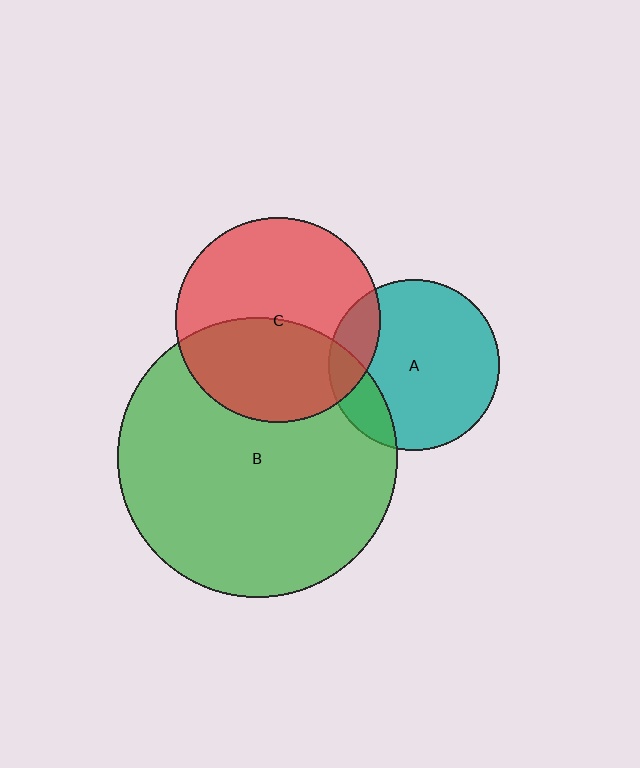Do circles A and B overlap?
Yes.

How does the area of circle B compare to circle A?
Approximately 2.7 times.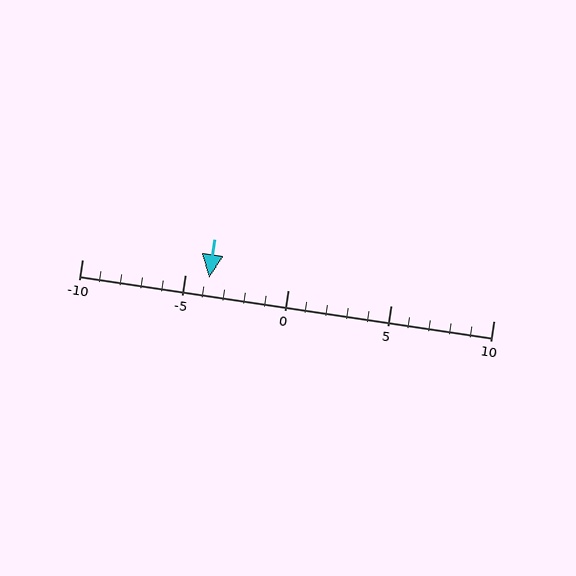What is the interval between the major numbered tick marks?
The major tick marks are spaced 5 units apart.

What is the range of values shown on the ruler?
The ruler shows values from -10 to 10.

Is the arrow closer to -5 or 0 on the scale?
The arrow is closer to -5.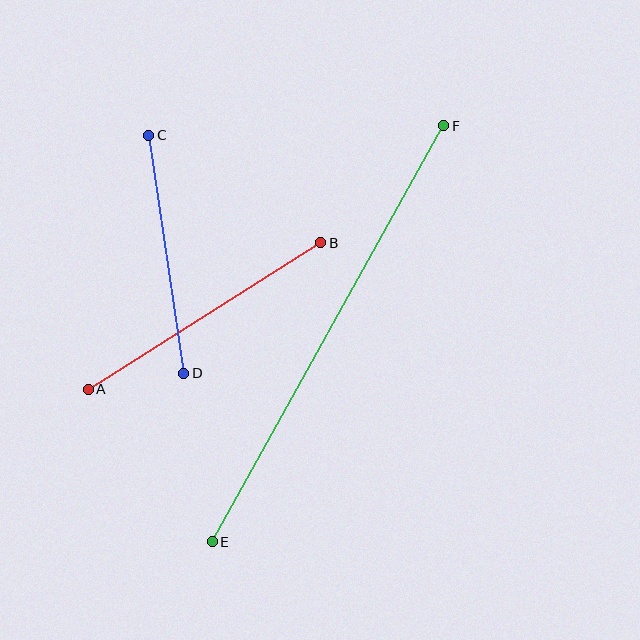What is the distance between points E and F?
The distance is approximately 476 pixels.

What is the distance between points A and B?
The distance is approximately 275 pixels.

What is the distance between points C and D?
The distance is approximately 241 pixels.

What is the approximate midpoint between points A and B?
The midpoint is at approximately (205, 316) pixels.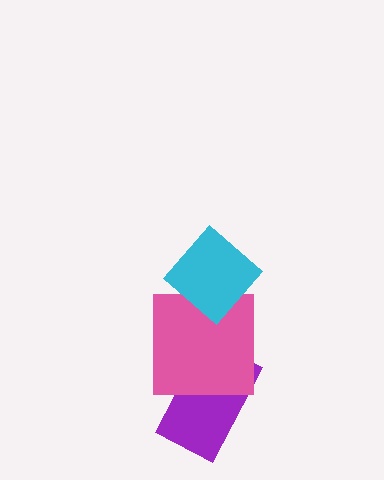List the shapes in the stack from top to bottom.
From top to bottom: the cyan diamond, the pink square, the purple rectangle.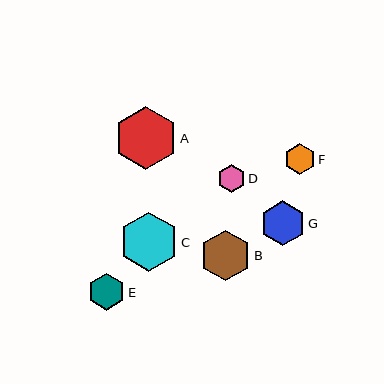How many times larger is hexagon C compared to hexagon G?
Hexagon C is approximately 1.3 times the size of hexagon G.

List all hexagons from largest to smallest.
From largest to smallest: A, C, B, G, E, F, D.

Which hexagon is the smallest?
Hexagon D is the smallest with a size of approximately 28 pixels.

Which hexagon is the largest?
Hexagon A is the largest with a size of approximately 63 pixels.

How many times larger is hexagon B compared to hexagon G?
Hexagon B is approximately 1.1 times the size of hexagon G.